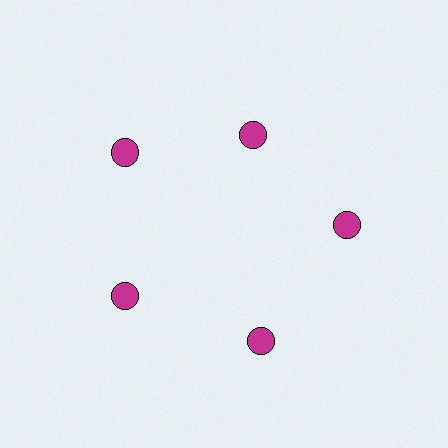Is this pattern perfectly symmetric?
No. The 5 magenta circles are arranged in a ring, but one element near the 1 o'clock position is pulled inward toward the center, breaking the 5-fold rotational symmetry.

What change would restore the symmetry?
The symmetry would be restored by moving it outward, back onto the ring so that all 5 circles sit at equal angles and equal distance from the center.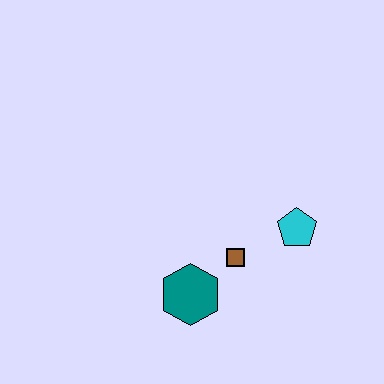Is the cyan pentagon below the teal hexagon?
No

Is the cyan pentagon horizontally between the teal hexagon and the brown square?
No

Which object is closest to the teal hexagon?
The brown square is closest to the teal hexagon.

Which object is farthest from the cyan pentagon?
The teal hexagon is farthest from the cyan pentagon.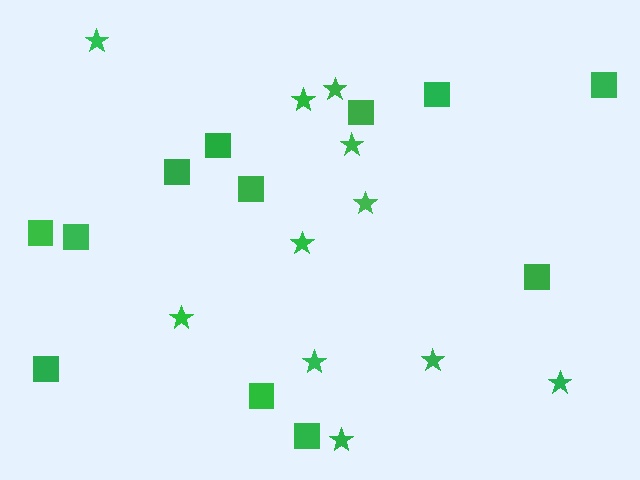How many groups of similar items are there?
There are 2 groups: one group of stars (11) and one group of squares (12).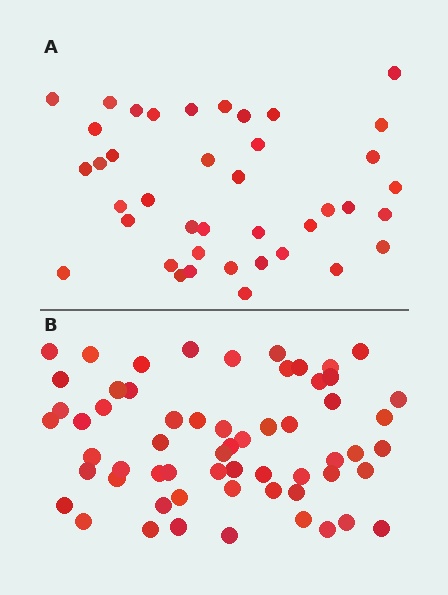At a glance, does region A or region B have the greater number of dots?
Region B (the bottom region) has more dots.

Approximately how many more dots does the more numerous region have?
Region B has approximately 20 more dots than region A.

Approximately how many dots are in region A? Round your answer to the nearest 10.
About 40 dots.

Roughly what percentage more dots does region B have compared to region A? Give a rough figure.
About 50% more.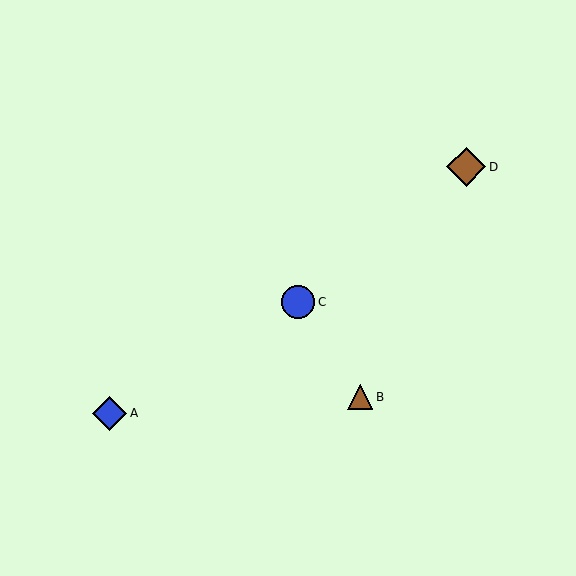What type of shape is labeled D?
Shape D is a brown diamond.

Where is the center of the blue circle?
The center of the blue circle is at (298, 302).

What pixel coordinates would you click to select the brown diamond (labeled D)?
Click at (466, 167) to select the brown diamond D.